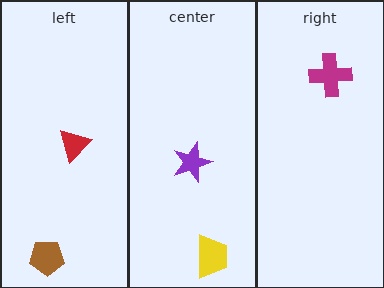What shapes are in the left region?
The red triangle, the brown pentagon.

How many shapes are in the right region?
1.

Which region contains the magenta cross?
The right region.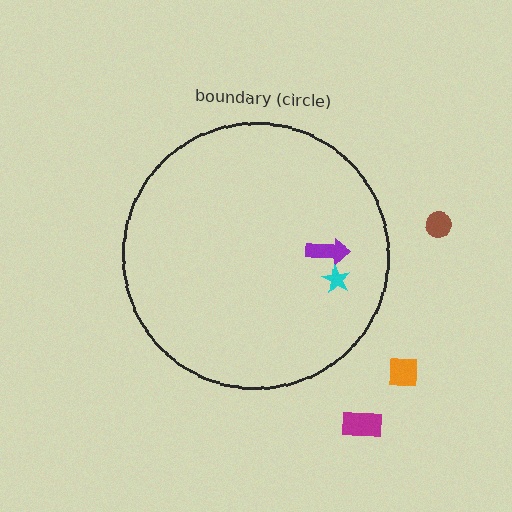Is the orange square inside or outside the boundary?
Outside.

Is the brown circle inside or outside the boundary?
Outside.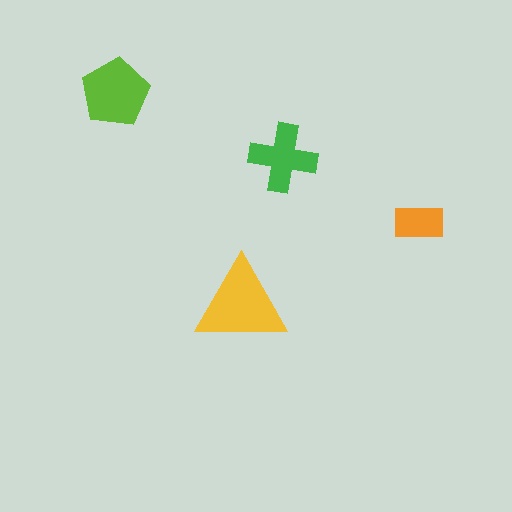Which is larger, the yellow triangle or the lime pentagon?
The yellow triangle.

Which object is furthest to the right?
The orange rectangle is rightmost.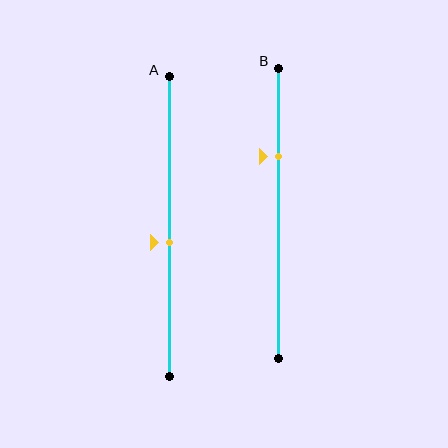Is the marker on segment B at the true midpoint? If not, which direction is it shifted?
No, the marker on segment B is shifted upward by about 20% of the segment length.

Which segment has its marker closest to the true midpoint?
Segment A has its marker closest to the true midpoint.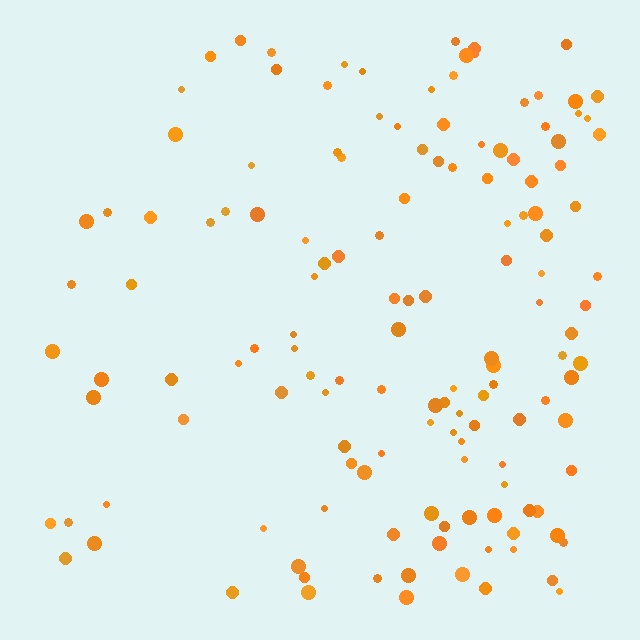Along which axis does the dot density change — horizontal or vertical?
Horizontal.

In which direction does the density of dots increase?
From left to right, with the right side densest.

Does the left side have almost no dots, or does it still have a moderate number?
Still a moderate number, just noticeably fewer than the right.